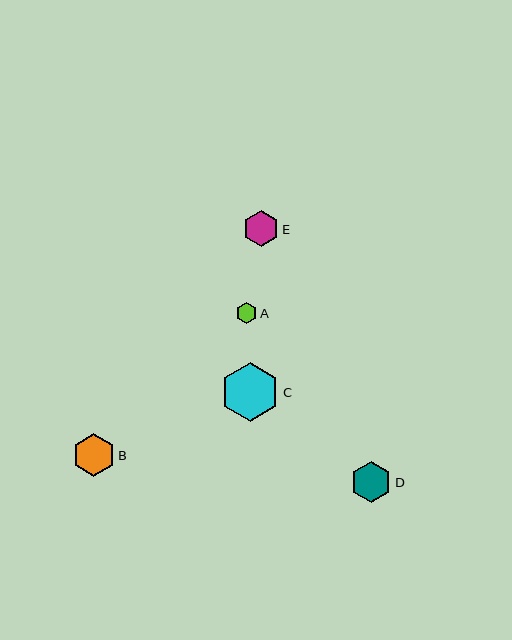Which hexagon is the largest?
Hexagon C is the largest with a size of approximately 59 pixels.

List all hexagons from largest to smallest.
From largest to smallest: C, B, D, E, A.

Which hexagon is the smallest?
Hexagon A is the smallest with a size of approximately 21 pixels.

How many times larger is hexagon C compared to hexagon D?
Hexagon C is approximately 1.4 times the size of hexagon D.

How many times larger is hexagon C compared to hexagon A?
Hexagon C is approximately 2.8 times the size of hexagon A.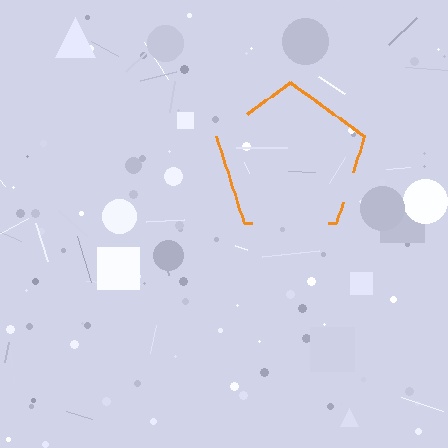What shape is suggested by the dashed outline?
The dashed outline suggests a pentagon.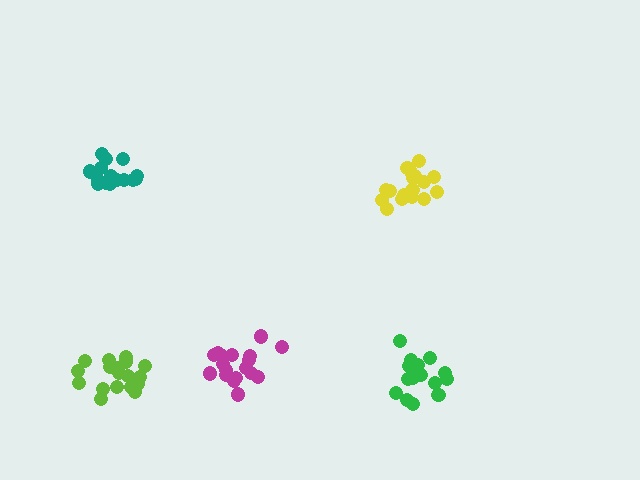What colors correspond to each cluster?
The clusters are colored: lime, green, yellow, magenta, teal.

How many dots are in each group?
Group 1: 20 dots, Group 2: 15 dots, Group 3: 17 dots, Group 4: 18 dots, Group 5: 15 dots (85 total).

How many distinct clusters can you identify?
There are 5 distinct clusters.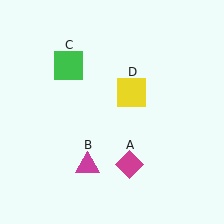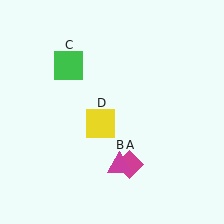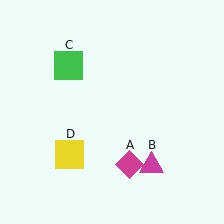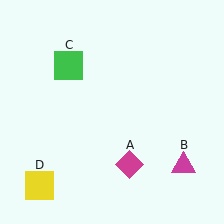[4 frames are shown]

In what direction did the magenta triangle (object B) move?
The magenta triangle (object B) moved right.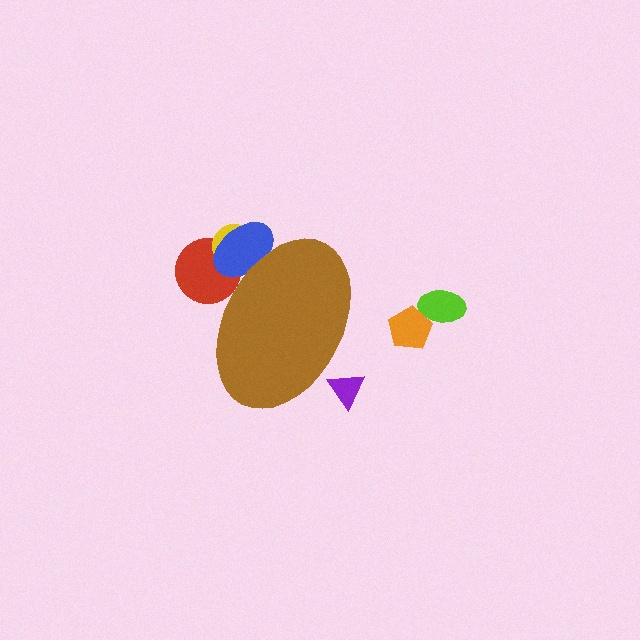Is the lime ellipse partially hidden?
No, the lime ellipse is fully visible.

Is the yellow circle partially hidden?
Yes, the yellow circle is partially hidden behind the brown ellipse.